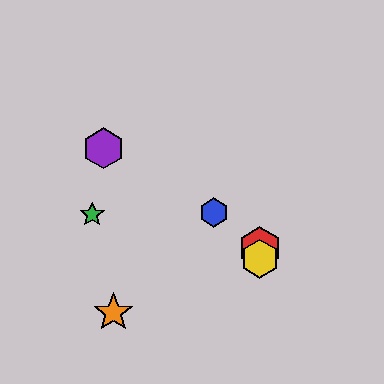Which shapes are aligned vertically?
The red hexagon, the yellow hexagon are aligned vertically.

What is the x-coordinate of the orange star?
The orange star is at x≈113.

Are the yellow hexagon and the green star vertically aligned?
No, the yellow hexagon is at x≈260 and the green star is at x≈92.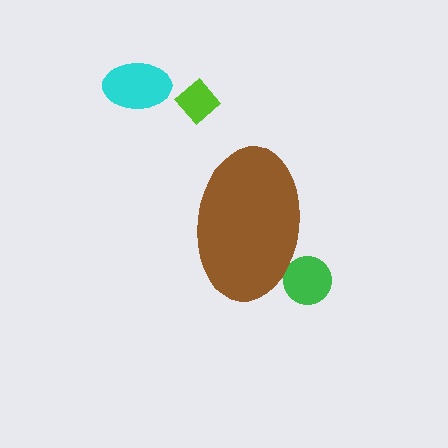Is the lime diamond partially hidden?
No, the lime diamond is fully visible.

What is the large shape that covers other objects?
A brown ellipse.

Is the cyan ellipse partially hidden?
No, the cyan ellipse is fully visible.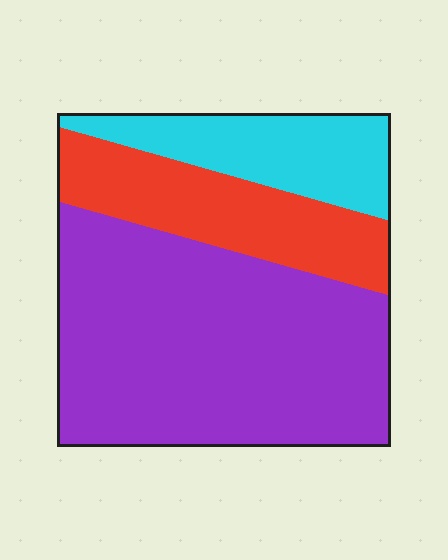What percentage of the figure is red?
Red covers 22% of the figure.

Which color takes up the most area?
Purple, at roughly 60%.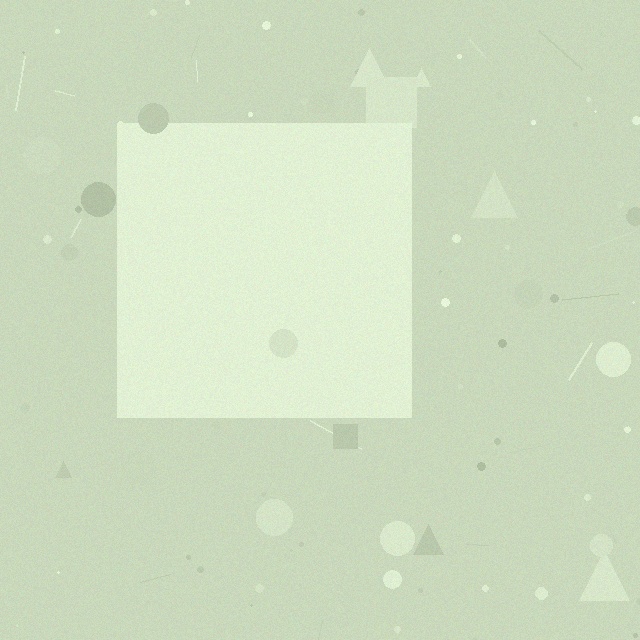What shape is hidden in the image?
A square is hidden in the image.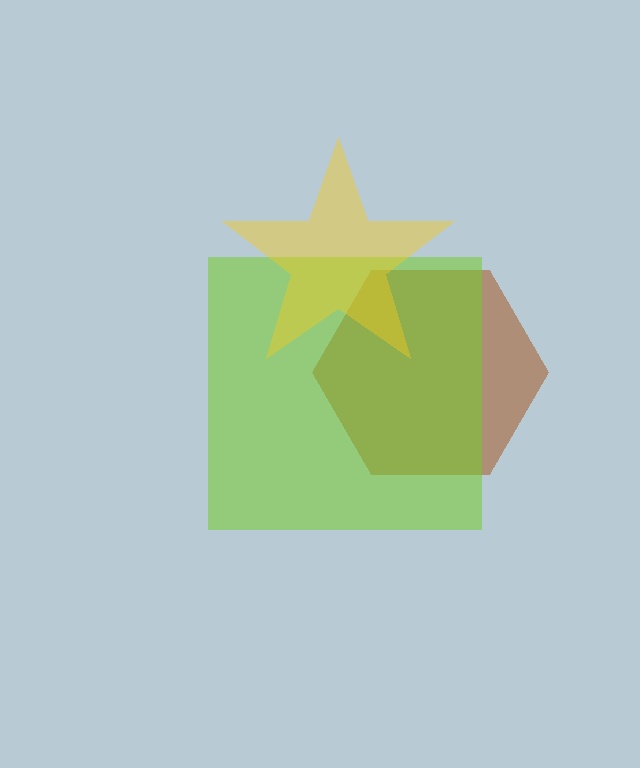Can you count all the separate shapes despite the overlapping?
Yes, there are 3 separate shapes.